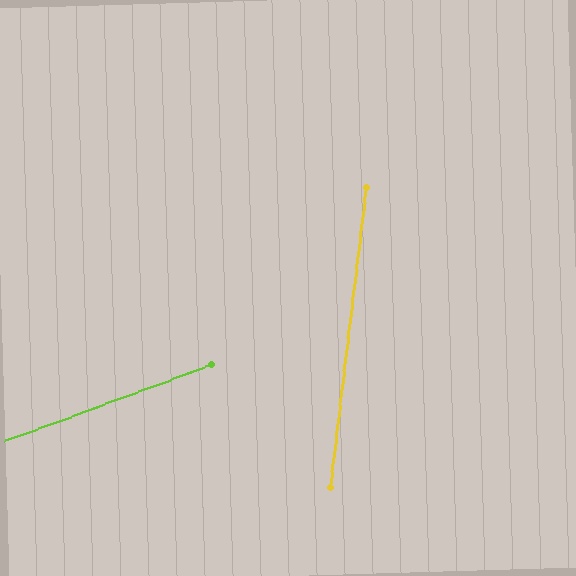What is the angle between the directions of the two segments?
Approximately 63 degrees.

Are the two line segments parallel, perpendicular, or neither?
Neither parallel nor perpendicular — they differ by about 63°.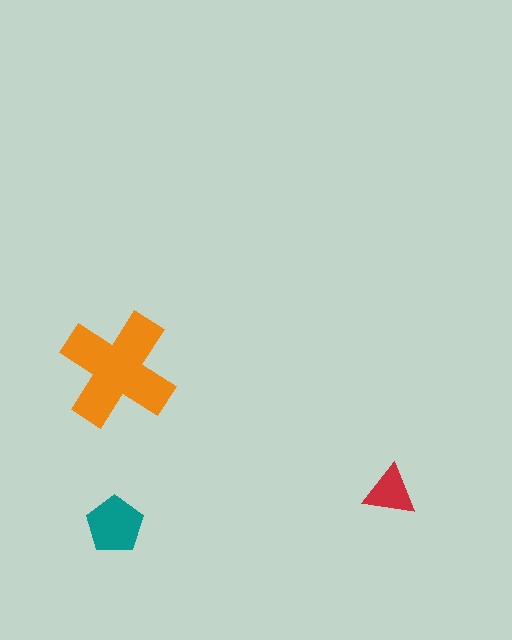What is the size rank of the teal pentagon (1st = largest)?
2nd.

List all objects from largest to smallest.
The orange cross, the teal pentagon, the red triangle.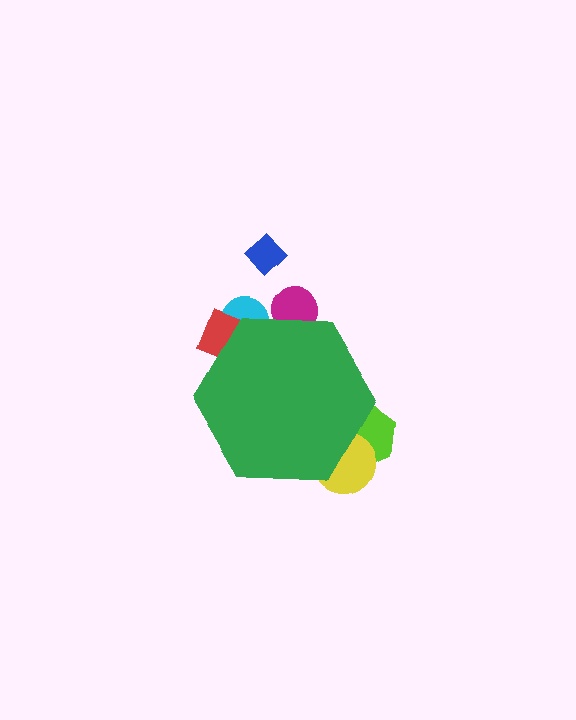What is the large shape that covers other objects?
A green hexagon.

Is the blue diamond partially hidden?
No, the blue diamond is fully visible.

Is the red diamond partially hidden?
Yes, the red diamond is partially hidden behind the green hexagon.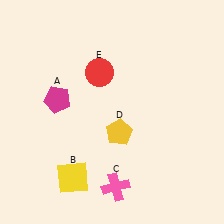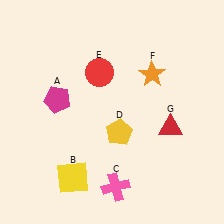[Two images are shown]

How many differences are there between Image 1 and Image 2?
There are 2 differences between the two images.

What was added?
An orange star (F), a red triangle (G) were added in Image 2.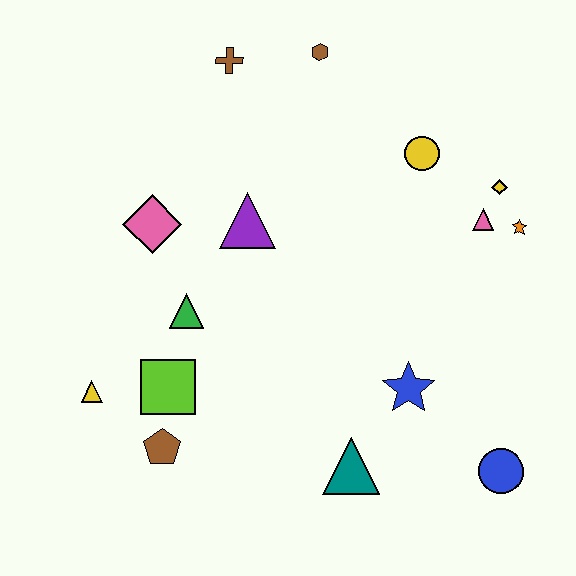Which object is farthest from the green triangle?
The blue circle is farthest from the green triangle.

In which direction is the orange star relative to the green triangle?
The orange star is to the right of the green triangle.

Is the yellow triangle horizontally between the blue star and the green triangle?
No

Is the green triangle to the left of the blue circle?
Yes